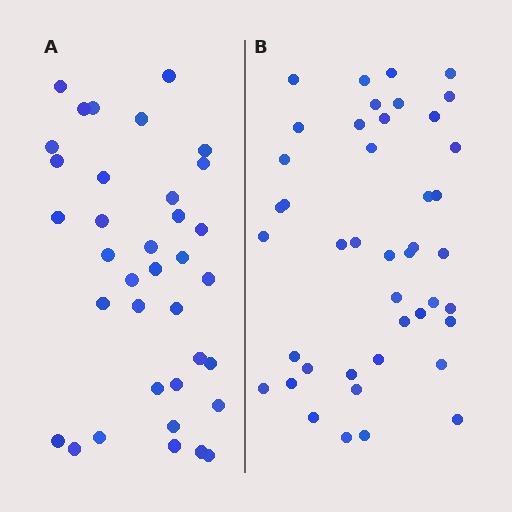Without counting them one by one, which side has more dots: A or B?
Region B (the right region) has more dots.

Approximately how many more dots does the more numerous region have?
Region B has roughly 8 or so more dots than region A.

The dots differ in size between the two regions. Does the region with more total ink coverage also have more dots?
No. Region A has more total ink coverage because its dots are larger, but region B actually contains more individual dots. Total area can be misleading — the number of items is what matters here.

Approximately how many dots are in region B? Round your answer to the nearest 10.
About 40 dots. (The exact count is 43, which rounds to 40.)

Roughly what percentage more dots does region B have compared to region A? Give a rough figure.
About 20% more.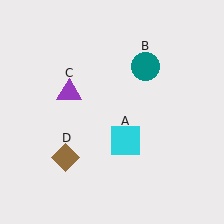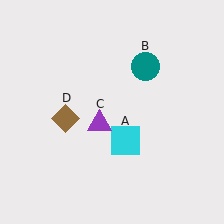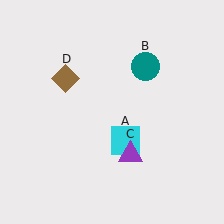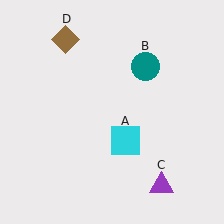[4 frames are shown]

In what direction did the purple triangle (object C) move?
The purple triangle (object C) moved down and to the right.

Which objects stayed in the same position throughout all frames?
Cyan square (object A) and teal circle (object B) remained stationary.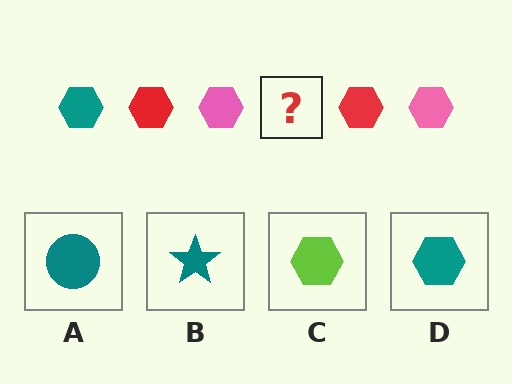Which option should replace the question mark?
Option D.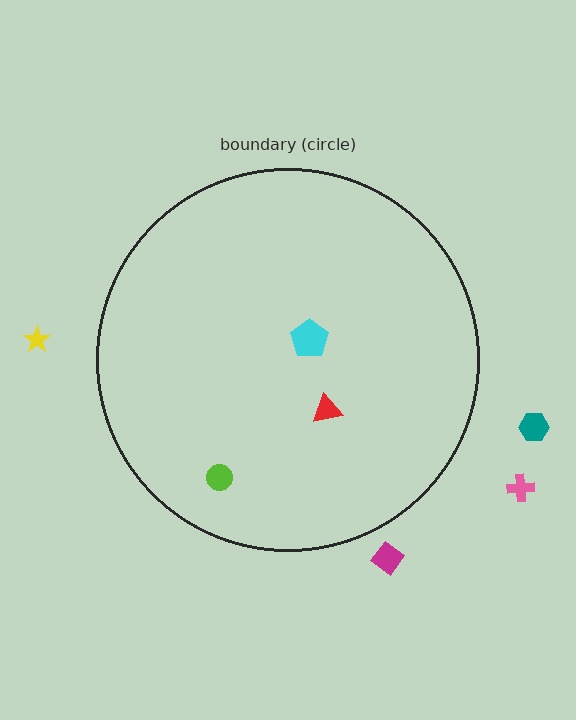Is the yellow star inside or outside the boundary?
Outside.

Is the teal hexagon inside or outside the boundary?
Outside.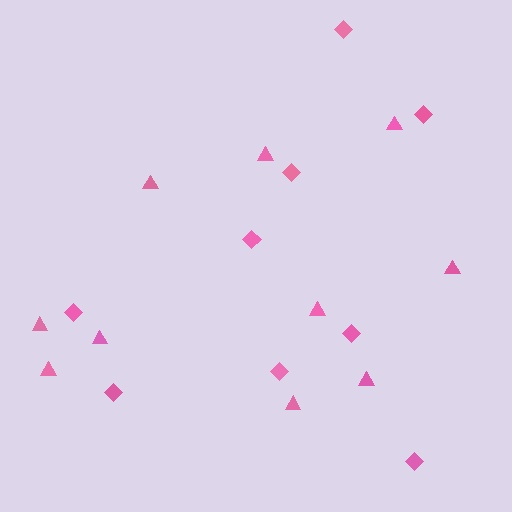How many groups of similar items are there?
There are 2 groups: one group of diamonds (9) and one group of triangles (10).